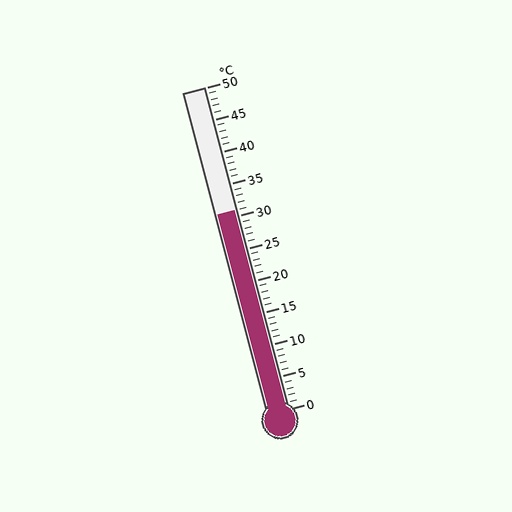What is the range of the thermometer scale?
The thermometer scale ranges from 0°C to 50°C.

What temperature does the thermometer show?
The thermometer shows approximately 31°C.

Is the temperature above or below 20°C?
The temperature is above 20°C.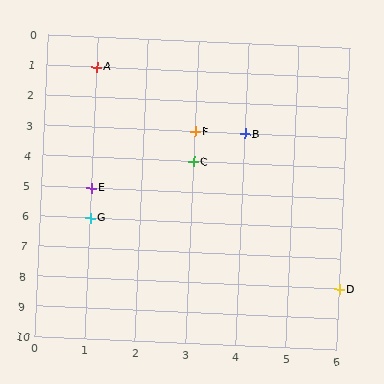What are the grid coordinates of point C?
Point C is at grid coordinates (3, 4).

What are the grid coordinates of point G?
Point G is at grid coordinates (1, 6).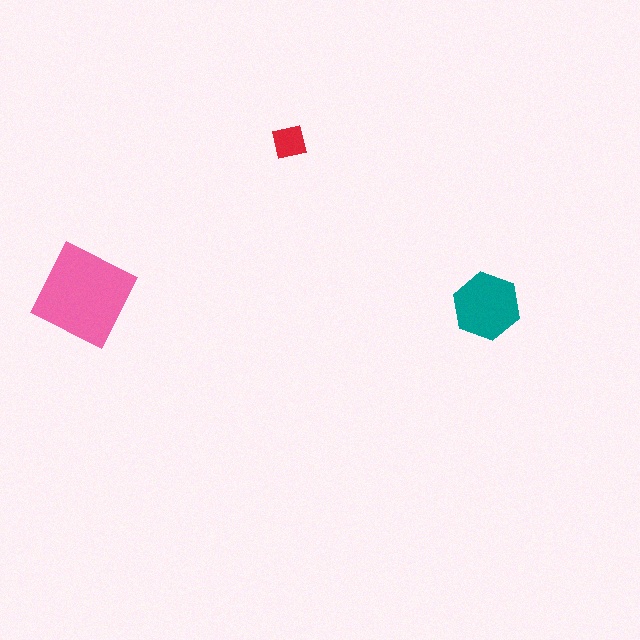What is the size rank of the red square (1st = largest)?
3rd.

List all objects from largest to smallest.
The pink square, the teal hexagon, the red square.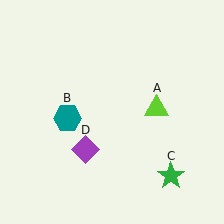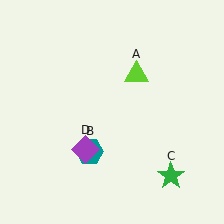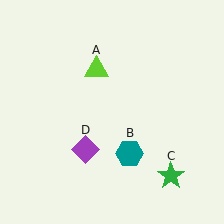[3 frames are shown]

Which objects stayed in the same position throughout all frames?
Green star (object C) and purple diamond (object D) remained stationary.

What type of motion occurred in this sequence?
The lime triangle (object A), teal hexagon (object B) rotated counterclockwise around the center of the scene.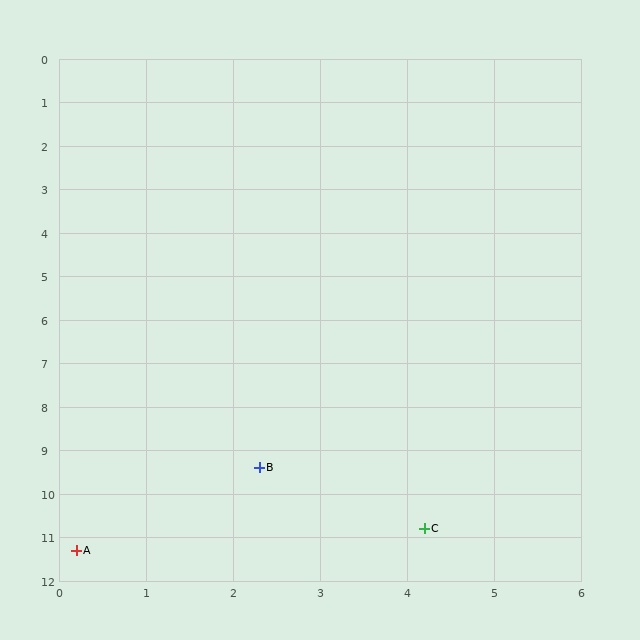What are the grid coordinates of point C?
Point C is at approximately (4.2, 10.8).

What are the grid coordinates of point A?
Point A is at approximately (0.2, 11.3).